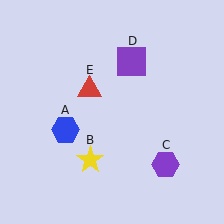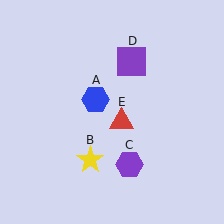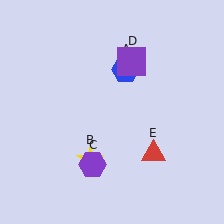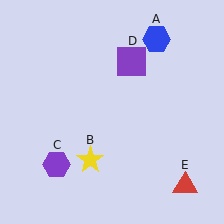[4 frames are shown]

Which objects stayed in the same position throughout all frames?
Yellow star (object B) and purple square (object D) remained stationary.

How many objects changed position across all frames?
3 objects changed position: blue hexagon (object A), purple hexagon (object C), red triangle (object E).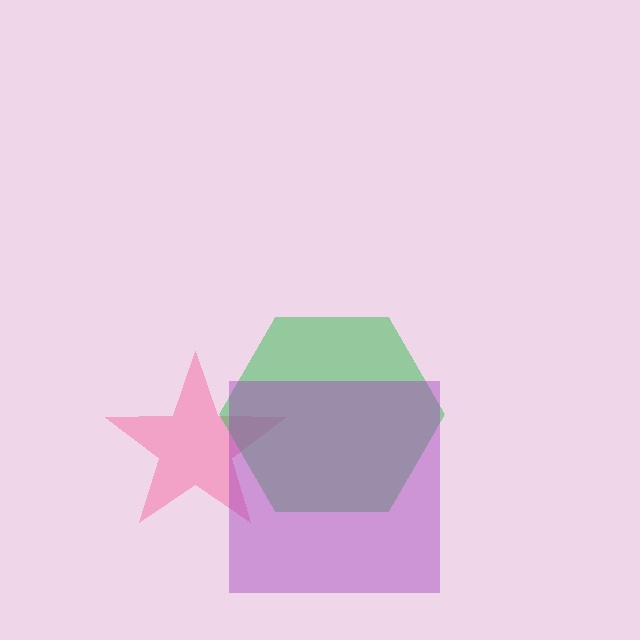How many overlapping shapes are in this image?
There are 3 overlapping shapes in the image.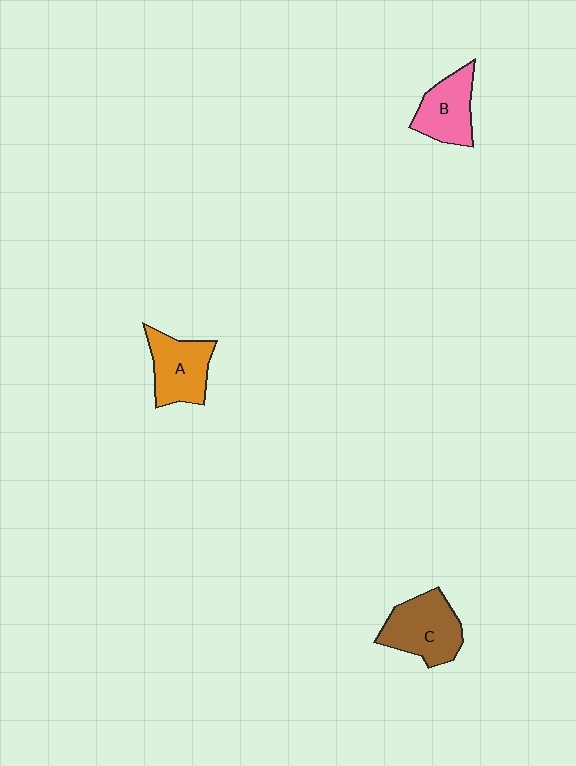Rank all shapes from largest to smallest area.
From largest to smallest: C (brown), A (orange), B (pink).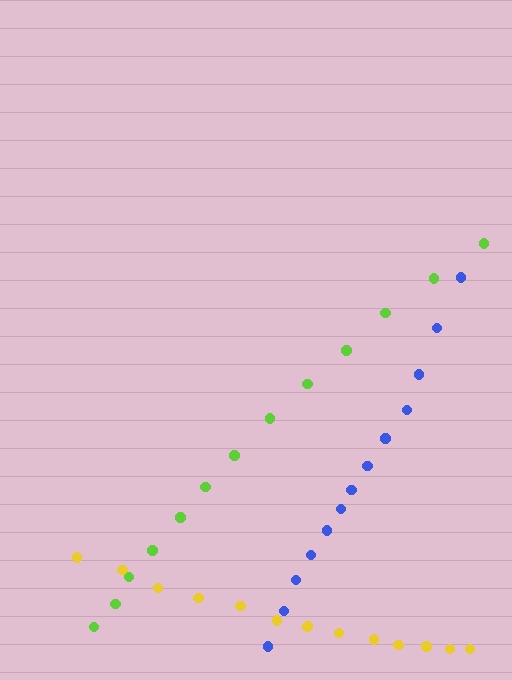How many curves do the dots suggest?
There are 3 distinct paths.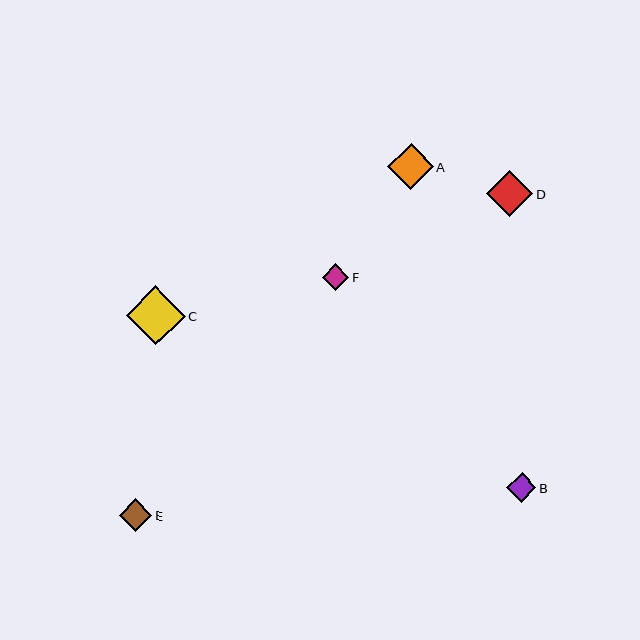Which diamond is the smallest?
Diamond F is the smallest with a size of approximately 27 pixels.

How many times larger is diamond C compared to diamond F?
Diamond C is approximately 2.2 times the size of diamond F.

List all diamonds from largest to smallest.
From largest to smallest: C, A, D, E, B, F.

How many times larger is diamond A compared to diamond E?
Diamond A is approximately 1.4 times the size of diamond E.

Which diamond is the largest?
Diamond C is the largest with a size of approximately 59 pixels.